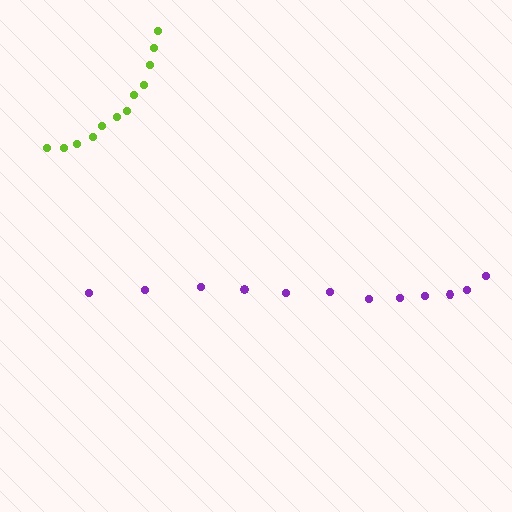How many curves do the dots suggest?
There are 2 distinct paths.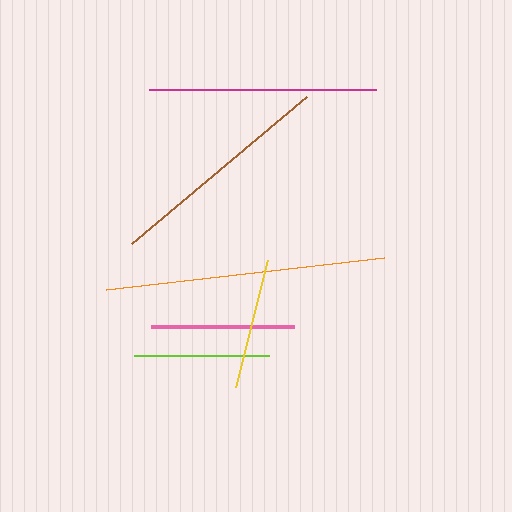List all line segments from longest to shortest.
From longest to shortest: orange, brown, magenta, pink, lime, yellow.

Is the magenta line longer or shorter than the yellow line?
The magenta line is longer than the yellow line.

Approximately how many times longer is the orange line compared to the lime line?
The orange line is approximately 2.1 times the length of the lime line.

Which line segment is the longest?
The orange line is the longest at approximately 280 pixels.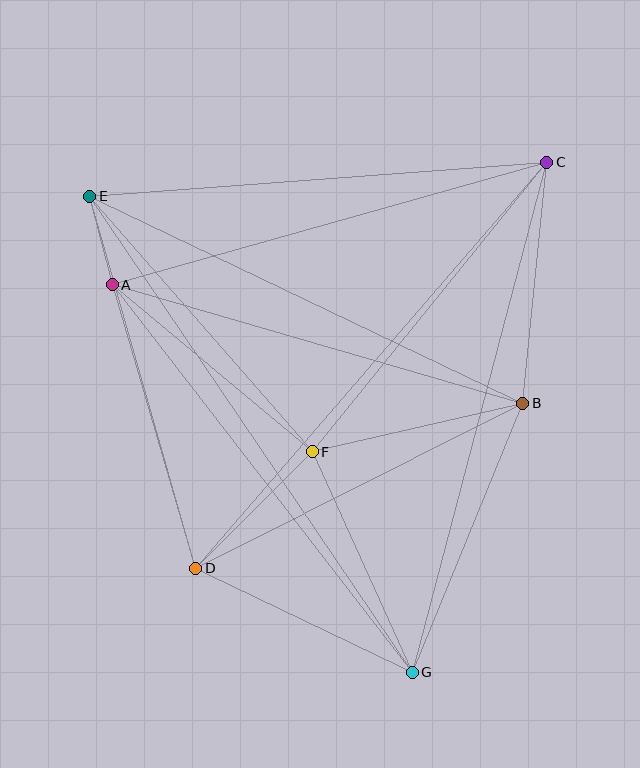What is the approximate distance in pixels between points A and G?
The distance between A and G is approximately 490 pixels.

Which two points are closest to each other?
Points A and E are closest to each other.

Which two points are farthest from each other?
Points E and G are farthest from each other.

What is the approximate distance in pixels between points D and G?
The distance between D and G is approximately 240 pixels.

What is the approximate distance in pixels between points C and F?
The distance between C and F is approximately 372 pixels.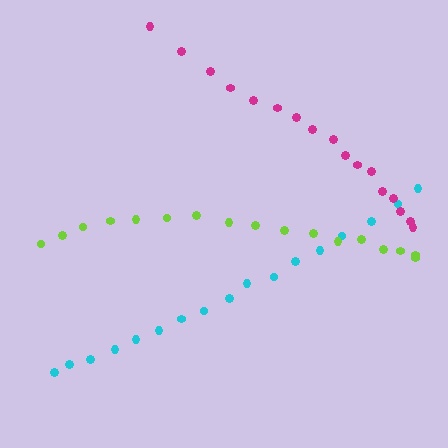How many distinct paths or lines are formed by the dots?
There are 3 distinct paths.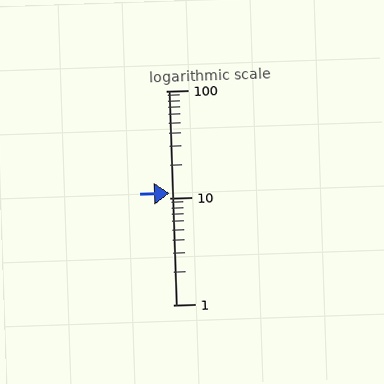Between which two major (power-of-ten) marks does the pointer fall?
The pointer is between 10 and 100.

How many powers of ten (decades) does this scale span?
The scale spans 2 decades, from 1 to 100.